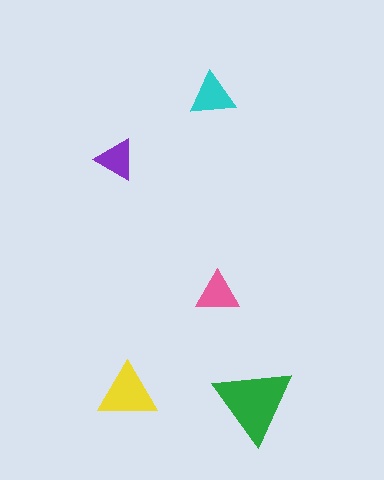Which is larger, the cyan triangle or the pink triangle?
The cyan one.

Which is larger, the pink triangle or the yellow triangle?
The yellow one.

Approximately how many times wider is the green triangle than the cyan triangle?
About 1.5 times wider.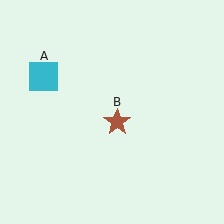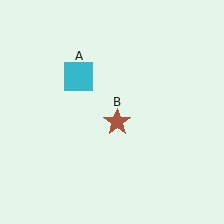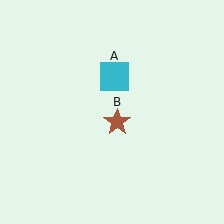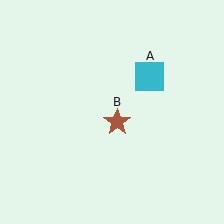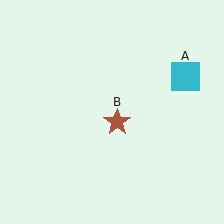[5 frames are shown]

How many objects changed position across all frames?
1 object changed position: cyan square (object A).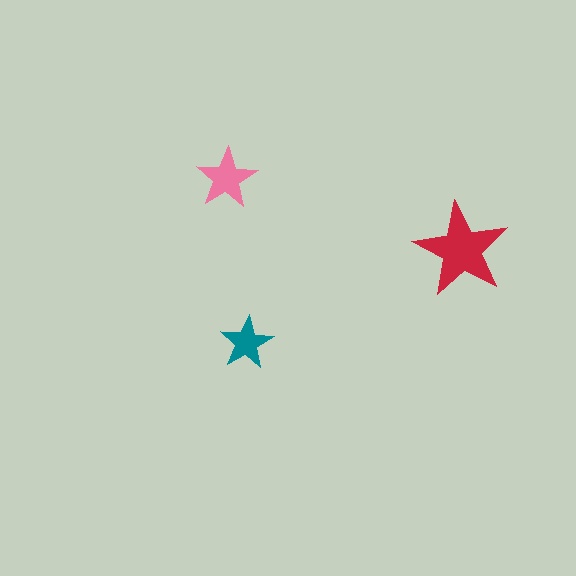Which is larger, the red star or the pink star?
The red one.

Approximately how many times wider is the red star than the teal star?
About 2 times wider.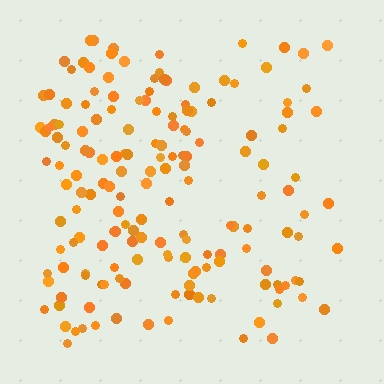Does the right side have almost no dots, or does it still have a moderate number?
Still a moderate number, just noticeably fewer than the left.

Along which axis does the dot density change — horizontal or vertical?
Horizontal.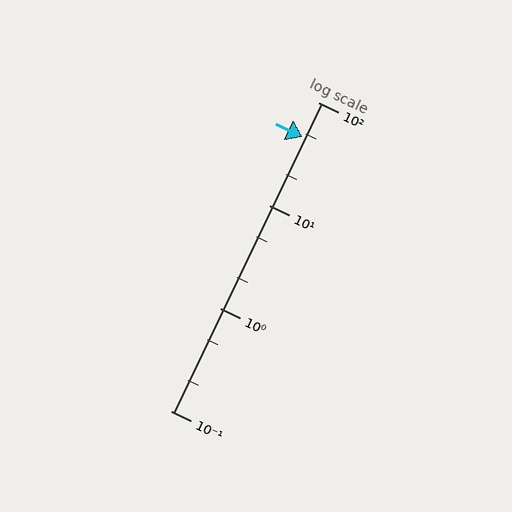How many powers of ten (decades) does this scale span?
The scale spans 3 decades, from 0.1 to 100.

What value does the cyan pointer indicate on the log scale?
The pointer indicates approximately 46.